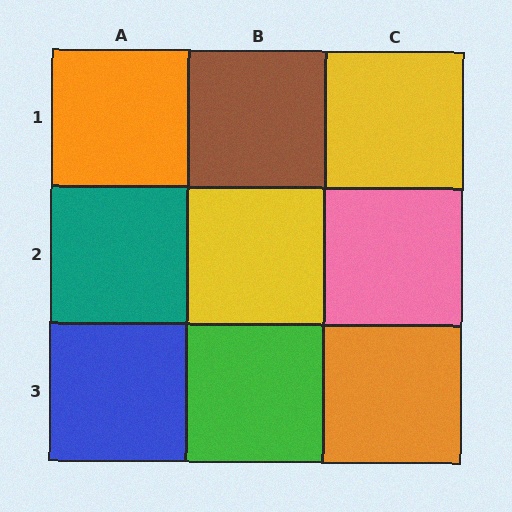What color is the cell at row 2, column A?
Teal.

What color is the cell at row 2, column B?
Yellow.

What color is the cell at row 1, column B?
Brown.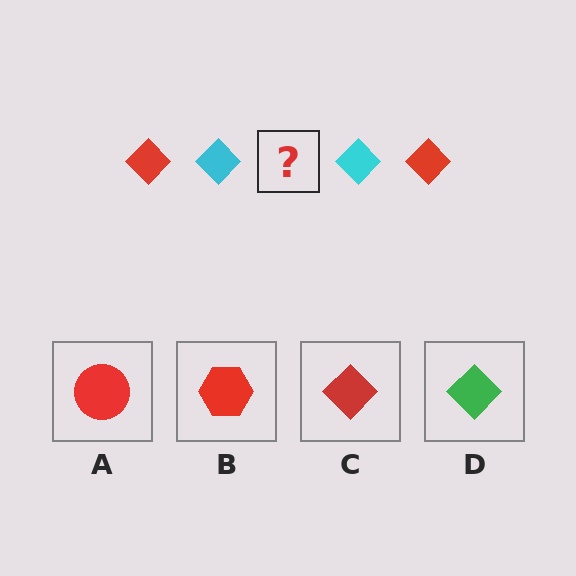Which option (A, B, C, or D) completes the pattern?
C.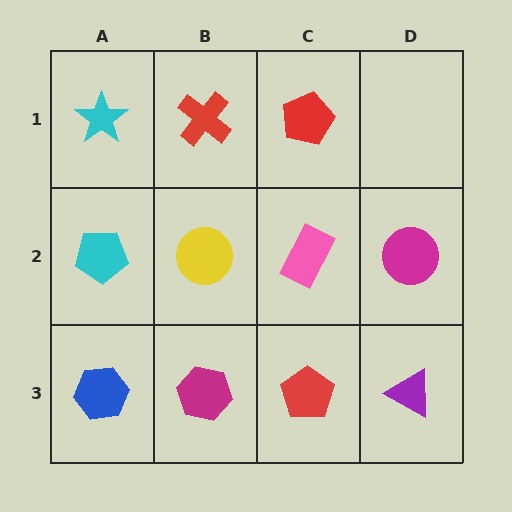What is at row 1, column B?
A red cross.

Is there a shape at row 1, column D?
No, that cell is empty.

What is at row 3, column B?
A magenta hexagon.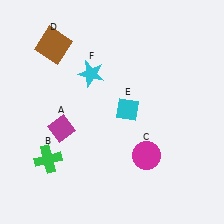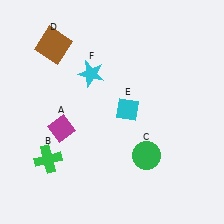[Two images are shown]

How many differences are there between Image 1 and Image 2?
There is 1 difference between the two images.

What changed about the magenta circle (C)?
In Image 1, C is magenta. In Image 2, it changed to green.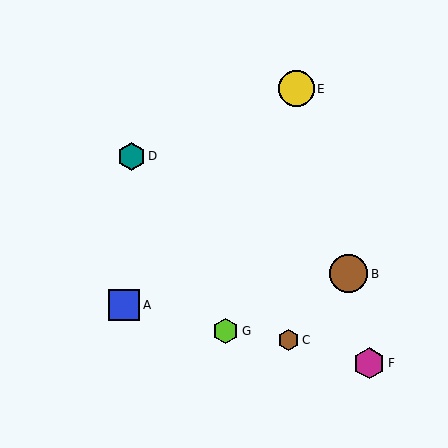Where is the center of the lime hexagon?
The center of the lime hexagon is at (226, 331).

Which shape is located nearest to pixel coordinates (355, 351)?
The magenta hexagon (labeled F) at (369, 363) is nearest to that location.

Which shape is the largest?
The brown circle (labeled B) is the largest.